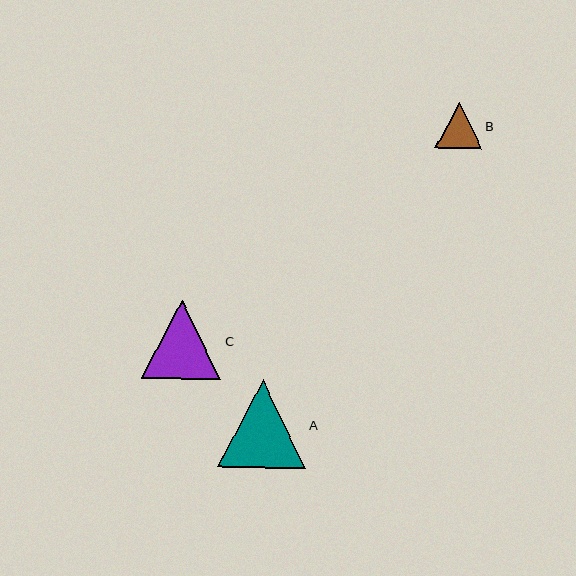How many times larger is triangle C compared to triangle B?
Triangle C is approximately 1.7 times the size of triangle B.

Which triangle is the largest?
Triangle A is the largest with a size of approximately 88 pixels.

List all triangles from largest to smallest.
From largest to smallest: A, C, B.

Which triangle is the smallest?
Triangle B is the smallest with a size of approximately 46 pixels.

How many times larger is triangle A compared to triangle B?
Triangle A is approximately 1.9 times the size of triangle B.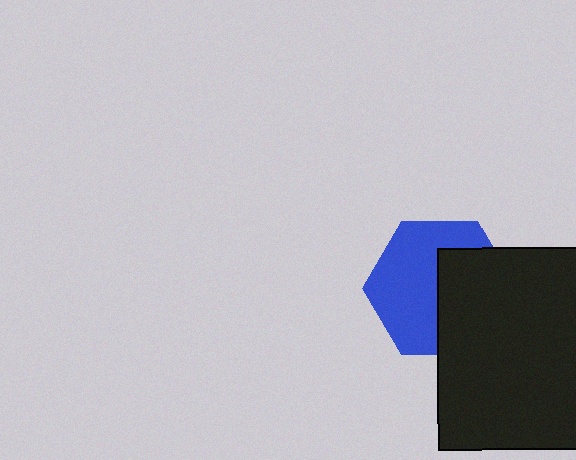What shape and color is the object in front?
The object in front is a black square.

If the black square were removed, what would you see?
You would see the complete blue hexagon.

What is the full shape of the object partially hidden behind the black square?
The partially hidden object is a blue hexagon.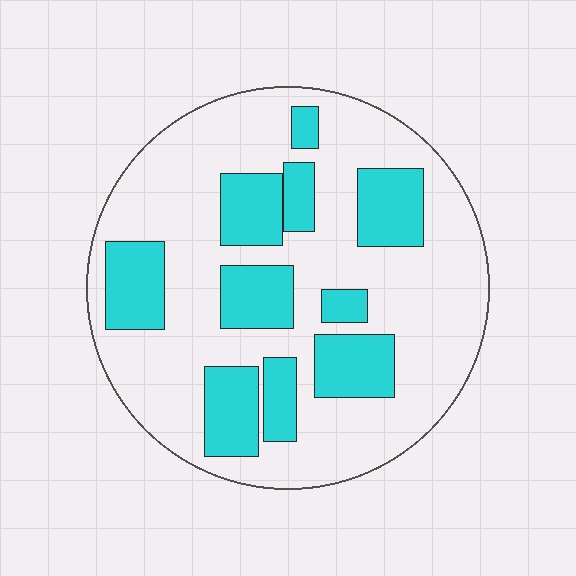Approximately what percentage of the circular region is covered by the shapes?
Approximately 30%.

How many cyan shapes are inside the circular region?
10.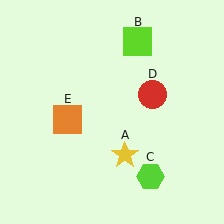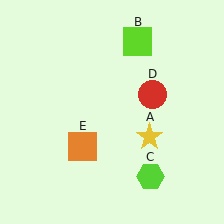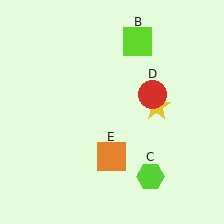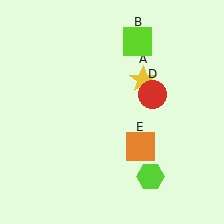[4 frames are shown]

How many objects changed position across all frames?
2 objects changed position: yellow star (object A), orange square (object E).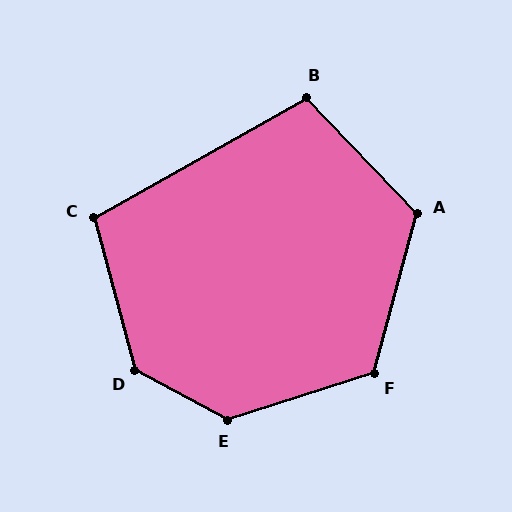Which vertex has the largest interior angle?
E, at approximately 134 degrees.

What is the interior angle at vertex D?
Approximately 133 degrees (obtuse).